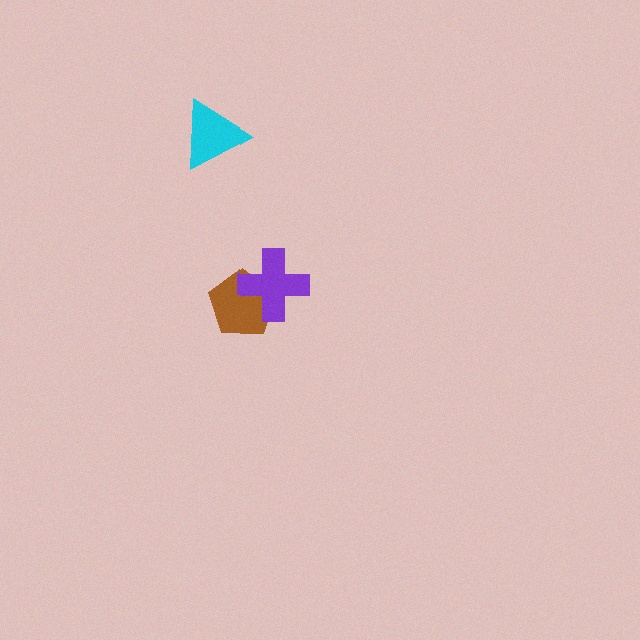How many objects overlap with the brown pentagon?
1 object overlaps with the brown pentagon.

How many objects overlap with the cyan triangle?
0 objects overlap with the cyan triangle.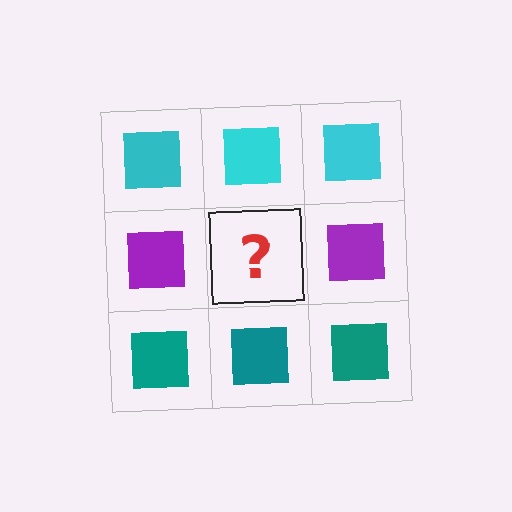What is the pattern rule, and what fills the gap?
The rule is that each row has a consistent color. The gap should be filled with a purple square.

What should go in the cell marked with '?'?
The missing cell should contain a purple square.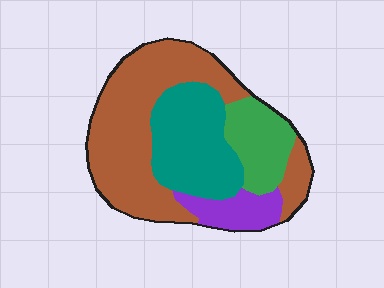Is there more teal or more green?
Teal.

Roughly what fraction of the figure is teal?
Teal takes up between a sixth and a third of the figure.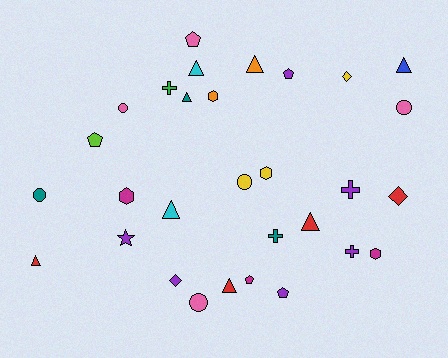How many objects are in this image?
There are 30 objects.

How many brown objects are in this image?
There are no brown objects.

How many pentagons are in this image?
There are 5 pentagons.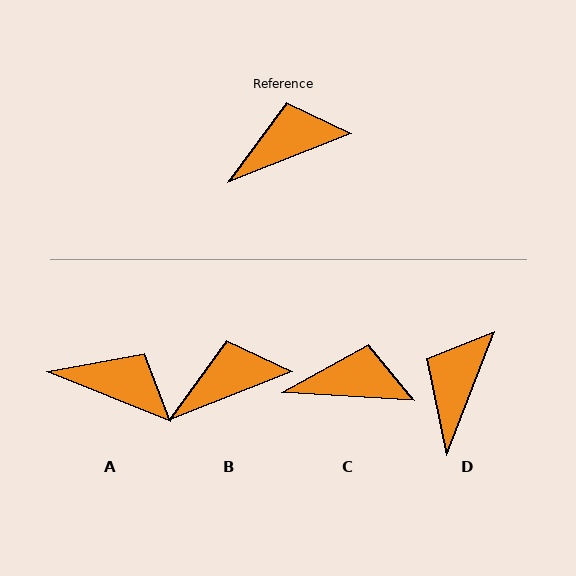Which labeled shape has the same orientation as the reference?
B.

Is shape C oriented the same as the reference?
No, it is off by about 25 degrees.